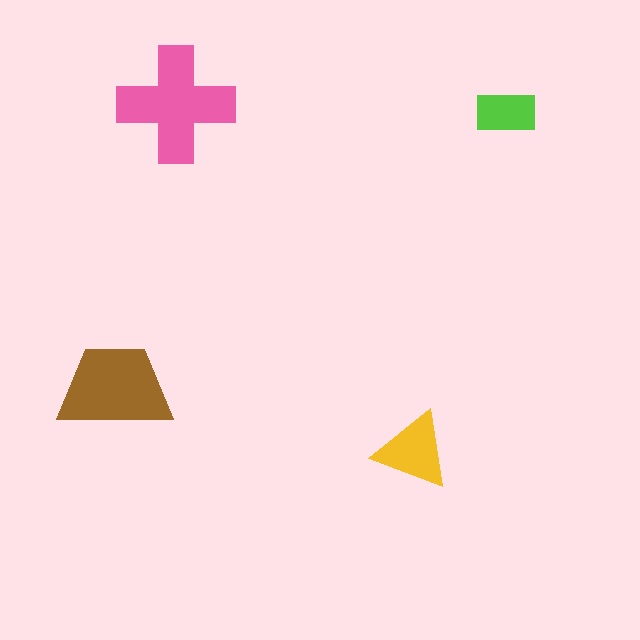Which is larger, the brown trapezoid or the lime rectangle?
The brown trapezoid.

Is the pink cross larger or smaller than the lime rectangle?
Larger.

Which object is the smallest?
The lime rectangle.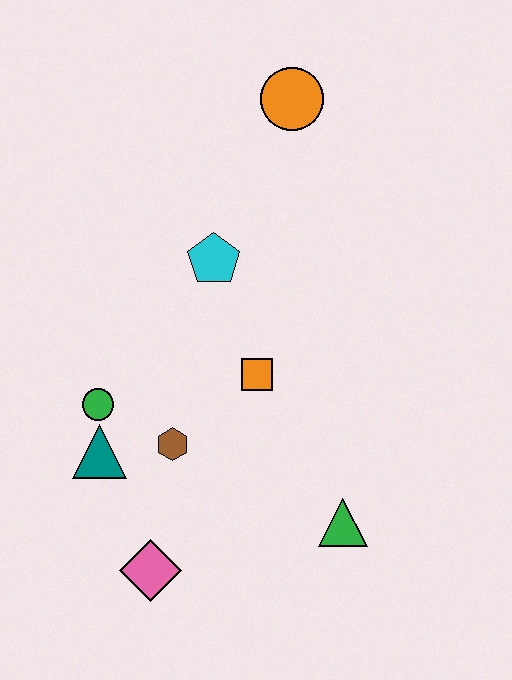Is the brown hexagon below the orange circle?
Yes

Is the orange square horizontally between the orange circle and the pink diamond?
Yes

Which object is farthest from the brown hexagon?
The orange circle is farthest from the brown hexagon.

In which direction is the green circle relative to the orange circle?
The green circle is below the orange circle.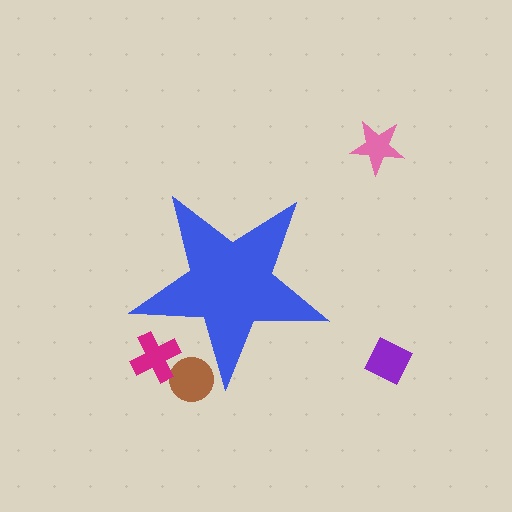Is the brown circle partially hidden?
Yes, the brown circle is partially hidden behind the blue star.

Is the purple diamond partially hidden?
No, the purple diamond is fully visible.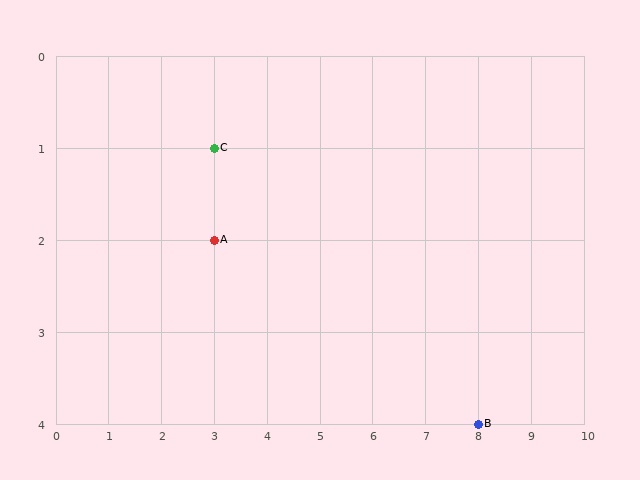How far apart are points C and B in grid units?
Points C and B are 5 columns and 3 rows apart (about 5.8 grid units diagonally).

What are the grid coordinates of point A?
Point A is at grid coordinates (3, 2).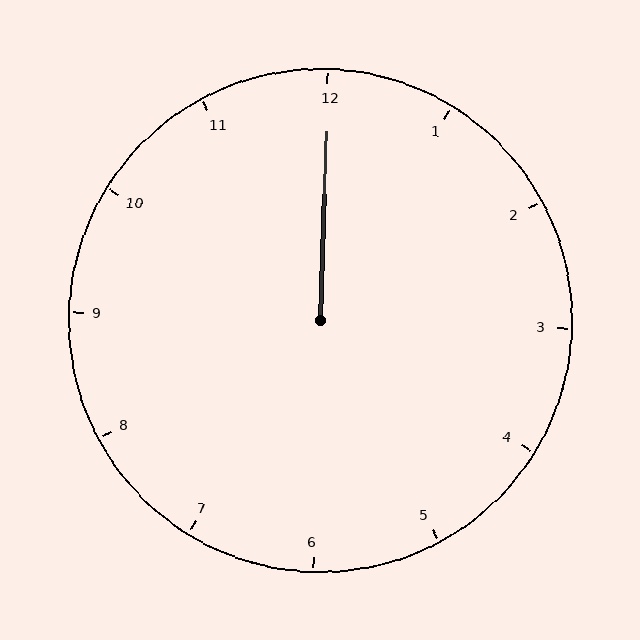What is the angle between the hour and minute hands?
Approximately 0 degrees.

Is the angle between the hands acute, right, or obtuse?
It is acute.